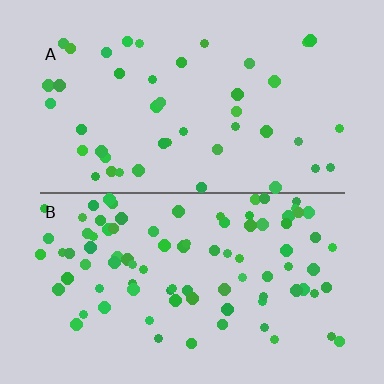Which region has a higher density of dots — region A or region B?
B (the bottom).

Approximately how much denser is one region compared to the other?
Approximately 2.0× — region B over region A.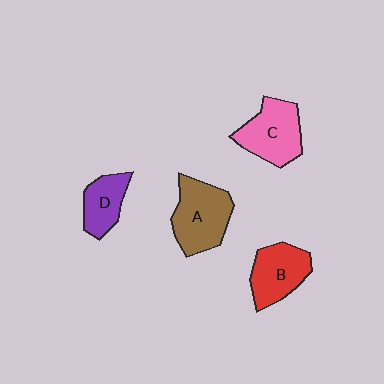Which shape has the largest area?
Shape A (brown).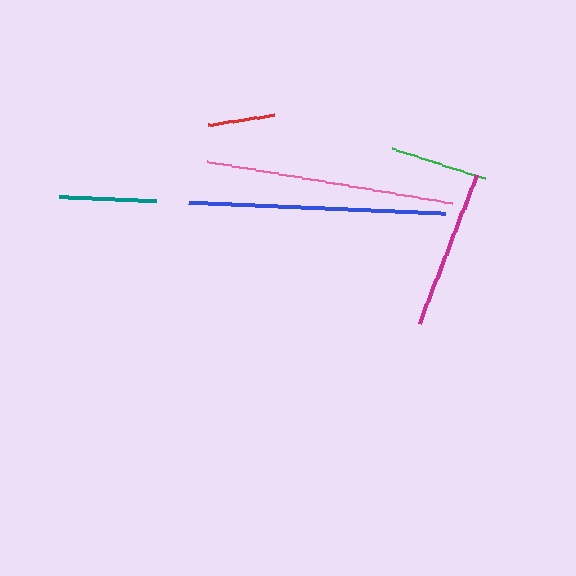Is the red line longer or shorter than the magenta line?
The magenta line is longer than the red line.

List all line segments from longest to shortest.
From longest to shortest: blue, pink, magenta, teal, green, red.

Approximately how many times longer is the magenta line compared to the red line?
The magenta line is approximately 2.4 times the length of the red line.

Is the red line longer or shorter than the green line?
The green line is longer than the red line.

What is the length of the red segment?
The red segment is approximately 67 pixels long.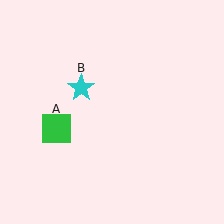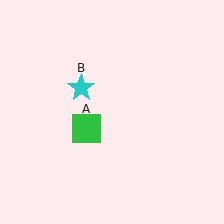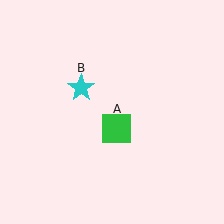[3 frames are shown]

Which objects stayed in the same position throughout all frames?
Cyan star (object B) remained stationary.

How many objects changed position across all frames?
1 object changed position: green square (object A).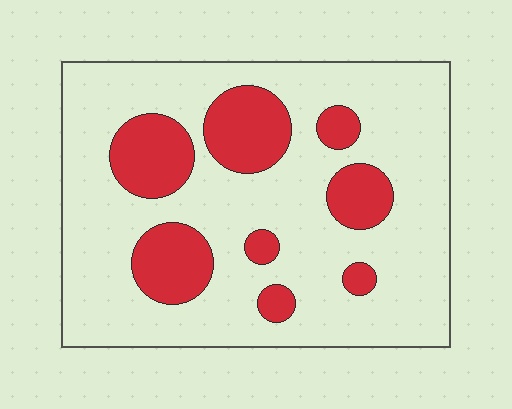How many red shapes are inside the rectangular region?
8.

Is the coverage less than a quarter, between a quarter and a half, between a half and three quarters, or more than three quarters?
Less than a quarter.